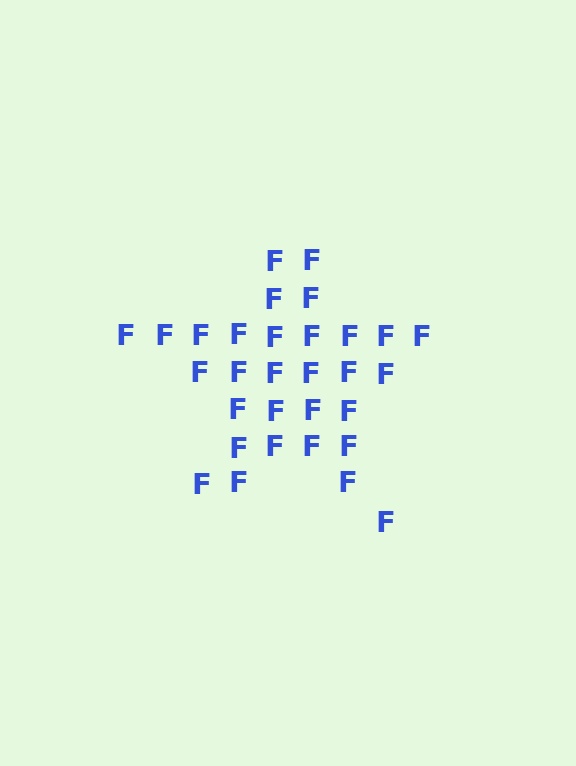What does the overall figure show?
The overall figure shows a star.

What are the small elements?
The small elements are letter F's.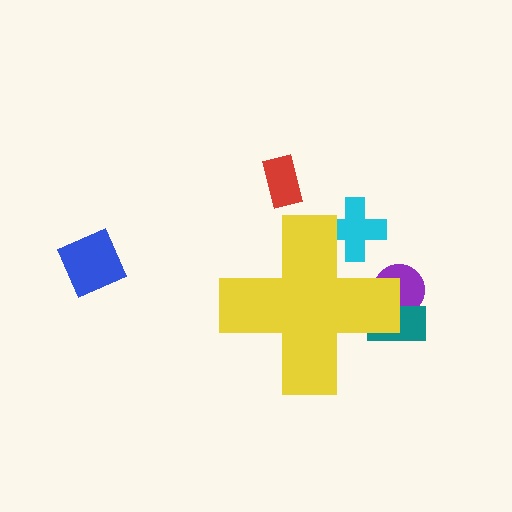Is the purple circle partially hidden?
Yes, the purple circle is partially hidden behind the yellow cross.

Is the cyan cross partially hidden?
Yes, the cyan cross is partially hidden behind the yellow cross.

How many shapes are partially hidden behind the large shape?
3 shapes are partially hidden.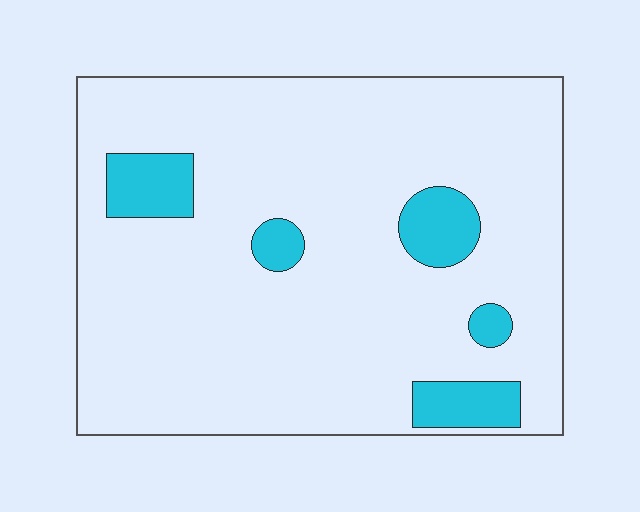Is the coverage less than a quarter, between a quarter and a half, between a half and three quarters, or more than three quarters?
Less than a quarter.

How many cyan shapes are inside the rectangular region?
5.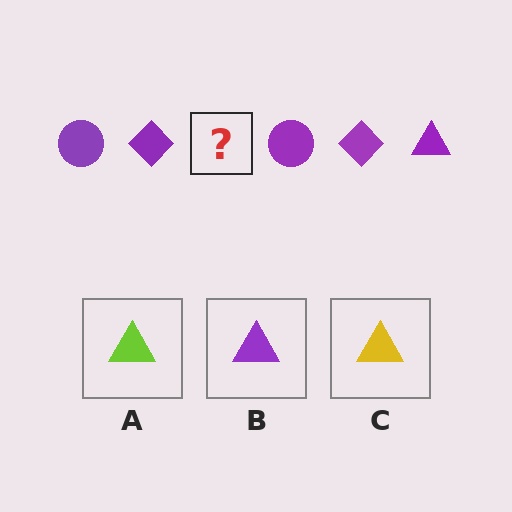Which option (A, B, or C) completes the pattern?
B.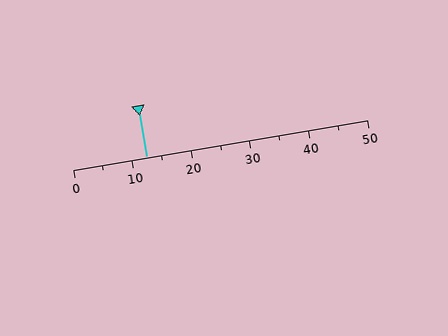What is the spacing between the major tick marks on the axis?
The major ticks are spaced 10 apart.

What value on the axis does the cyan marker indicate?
The marker indicates approximately 12.5.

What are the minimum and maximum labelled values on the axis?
The axis runs from 0 to 50.